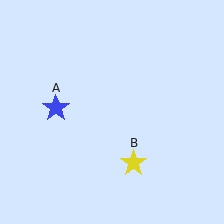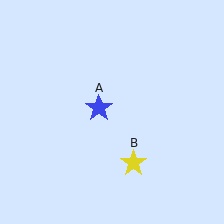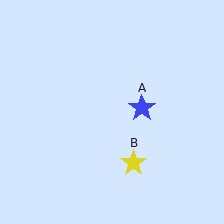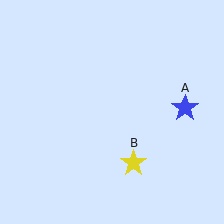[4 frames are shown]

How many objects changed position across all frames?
1 object changed position: blue star (object A).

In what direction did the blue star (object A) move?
The blue star (object A) moved right.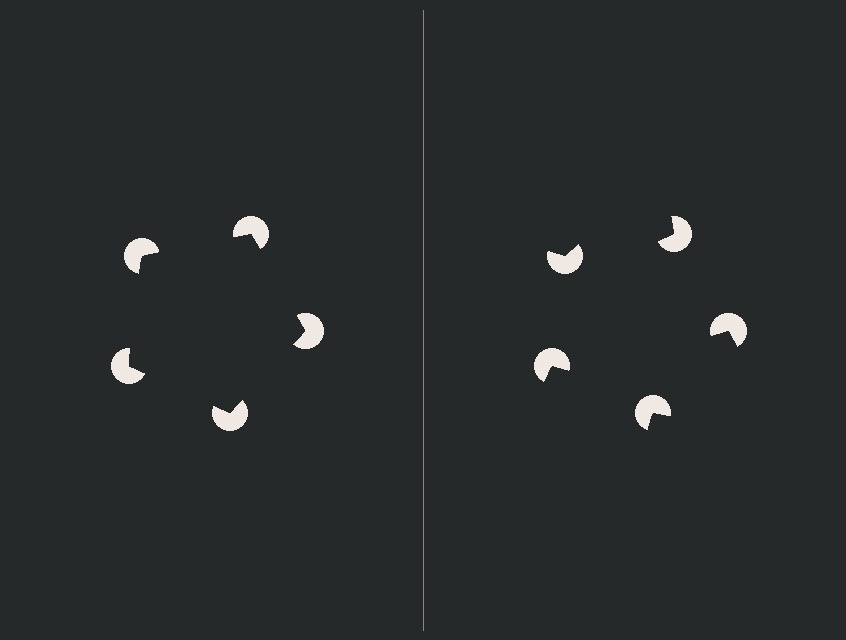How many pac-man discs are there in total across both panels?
10 — 5 on each side.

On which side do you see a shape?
An illusory pentagon appears on the left side. On the right side the wedge cuts are rotated, so no coherent shape forms.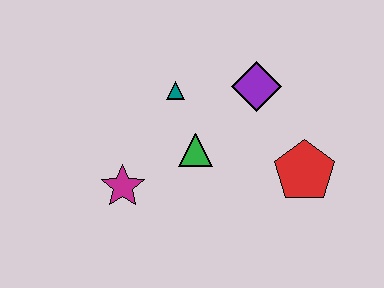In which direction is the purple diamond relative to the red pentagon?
The purple diamond is above the red pentagon.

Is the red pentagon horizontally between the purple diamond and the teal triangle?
No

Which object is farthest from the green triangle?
The red pentagon is farthest from the green triangle.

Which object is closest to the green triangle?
The teal triangle is closest to the green triangle.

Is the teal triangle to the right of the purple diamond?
No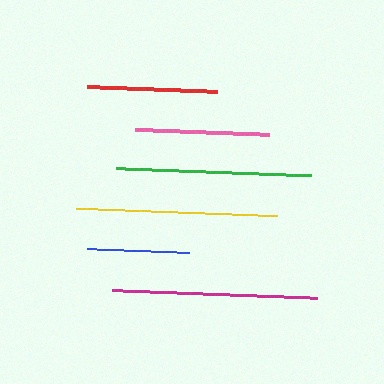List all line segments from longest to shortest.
From longest to shortest: magenta, yellow, green, pink, red, blue.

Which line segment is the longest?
The magenta line is the longest at approximately 204 pixels.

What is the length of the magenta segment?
The magenta segment is approximately 204 pixels long.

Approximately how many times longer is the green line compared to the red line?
The green line is approximately 1.5 times the length of the red line.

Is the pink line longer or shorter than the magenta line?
The magenta line is longer than the pink line.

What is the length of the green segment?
The green segment is approximately 195 pixels long.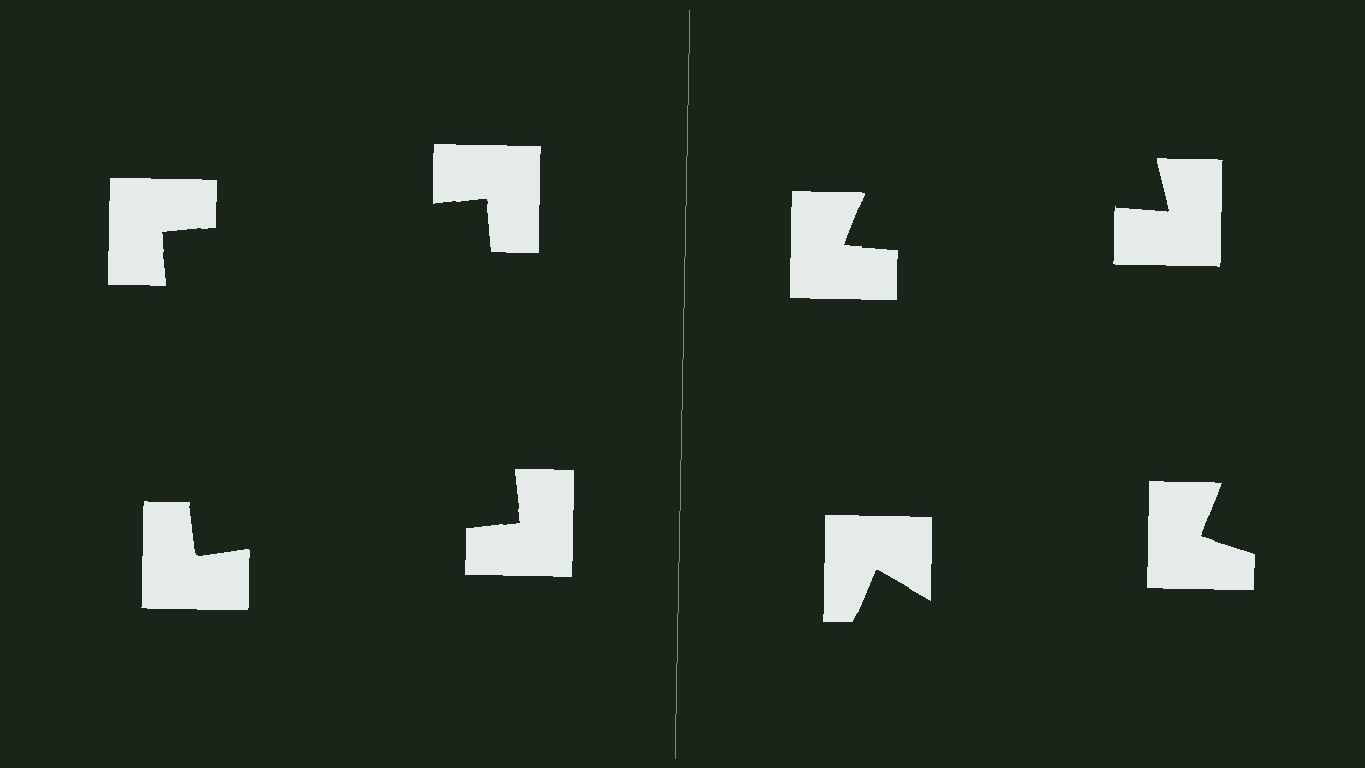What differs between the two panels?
The notched squares are positioned identically on both sides; only the wedge orientations differ. On the left they align to a square; on the right they are misaligned.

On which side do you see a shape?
An illusory square appears on the left side. On the right side the wedge cuts are rotated, so no coherent shape forms.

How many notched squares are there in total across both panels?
8 — 4 on each side.